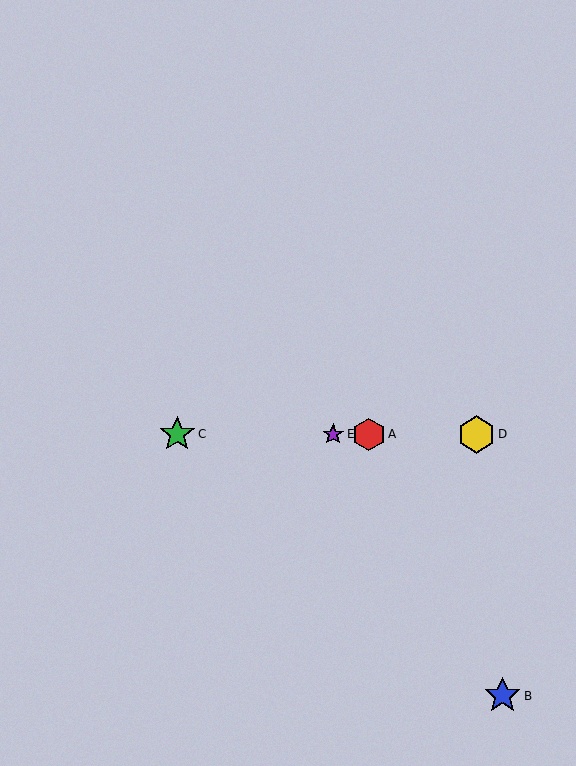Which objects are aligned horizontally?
Objects A, C, D, E are aligned horizontally.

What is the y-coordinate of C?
Object C is at y≈434.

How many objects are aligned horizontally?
4 objects (A, C, D, E) are aligned horizontally.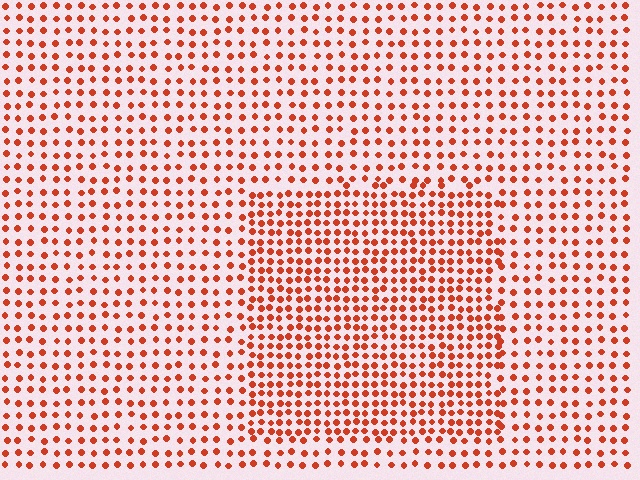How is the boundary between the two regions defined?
The boundary is defined by a change in element density (approximately 1.7x ratio). All elements are the same color, size, and shape.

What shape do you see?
I see a rectangle.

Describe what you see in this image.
The image contains small red elements arranged at two different densities. A rectangle-shaped region is visible where the elements are more densely packed than the surrounding area.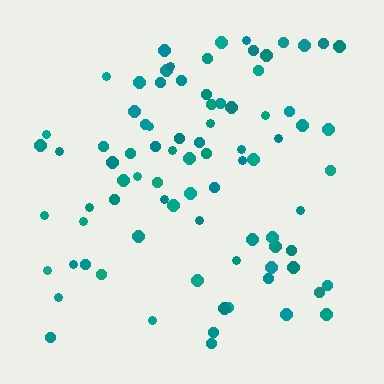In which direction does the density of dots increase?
From bottom to top, with the top side densest.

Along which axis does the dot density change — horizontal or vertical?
Vertical.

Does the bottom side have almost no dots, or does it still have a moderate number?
Still a moderate number, just noticeably fewer than the top.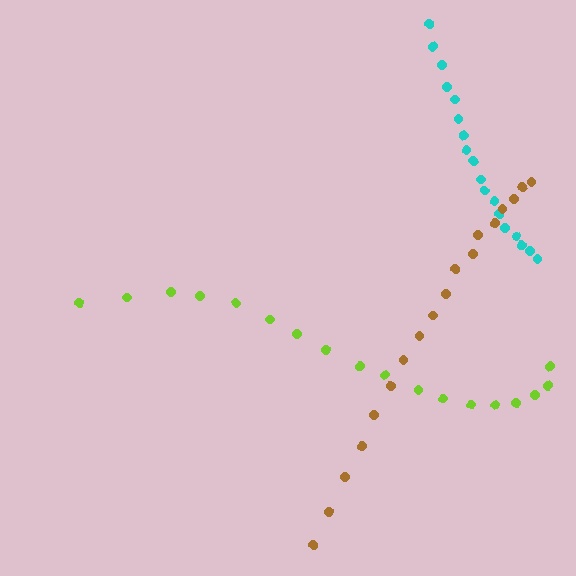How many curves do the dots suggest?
There are 3 distinct paths.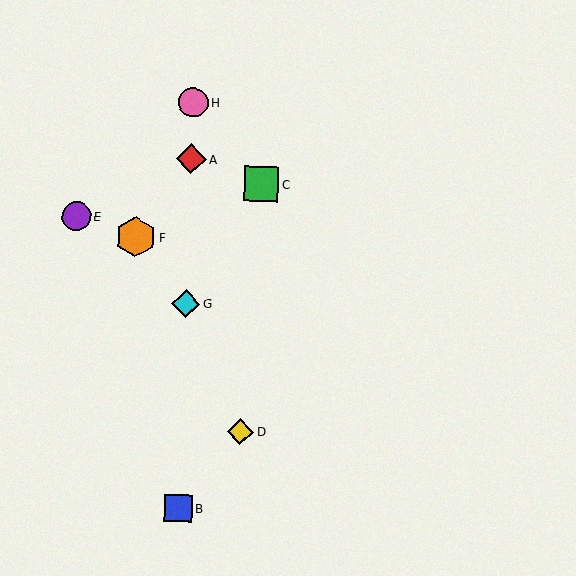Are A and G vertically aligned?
Yes, both are at x≈191.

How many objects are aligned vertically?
4 objects (A, B, G, H) are aligned vertically.